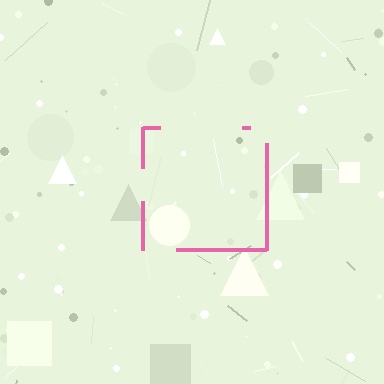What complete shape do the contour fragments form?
The contour fragments form a square.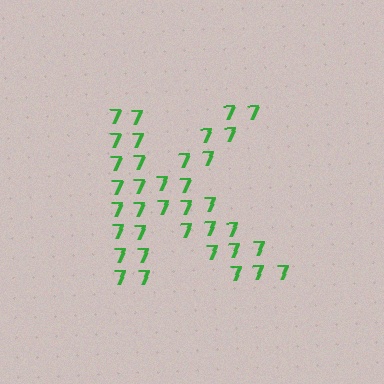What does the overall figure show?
The overall figure shows the letter K.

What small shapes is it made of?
It is made of small digit 7's.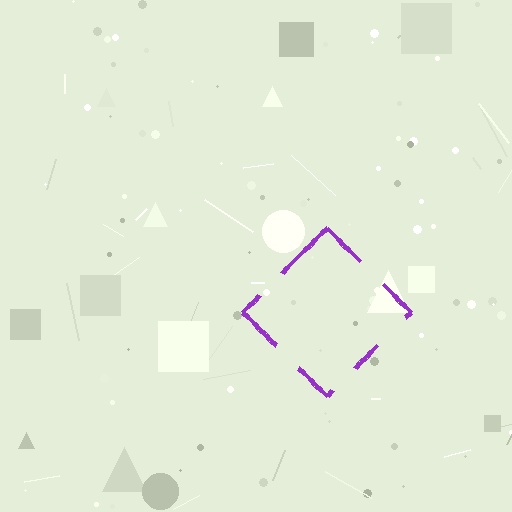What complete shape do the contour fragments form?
The contour fragments form a diamond.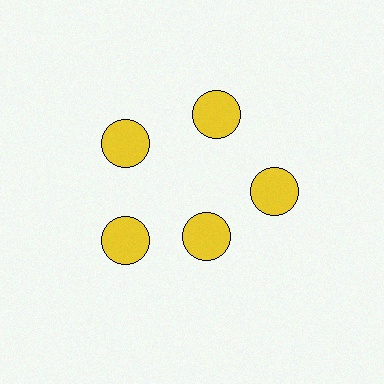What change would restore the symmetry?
The symmetry would be restored by moving it outward, back onto the ring so that all 5 circles sit at equal angles and equal distance from the center.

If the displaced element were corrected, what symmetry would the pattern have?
It would have 5-fold rotational symmetry — the pattern would map onto itself every 72 degrees.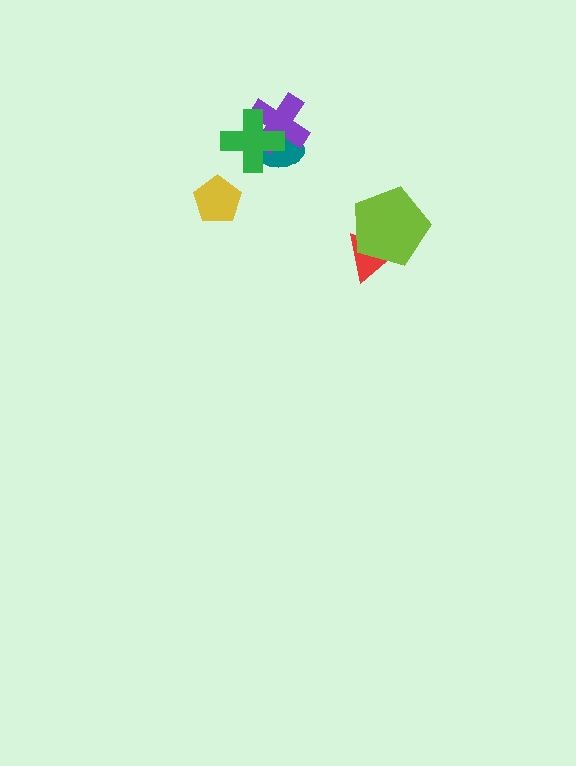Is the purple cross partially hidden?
Yes, it is partially covered by another shape.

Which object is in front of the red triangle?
The lime pentagon is in front of the red triangle.